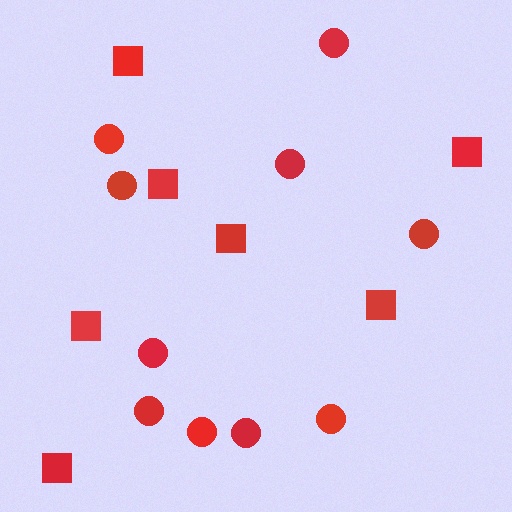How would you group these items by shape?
There are 2 groups: one group of squares (7) and one group of circles (10).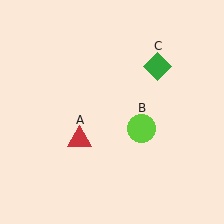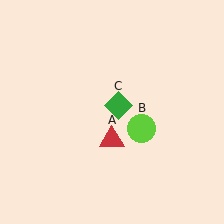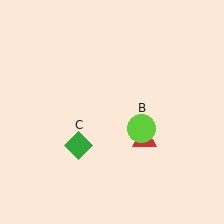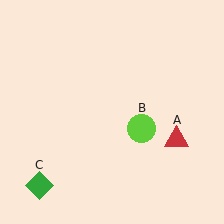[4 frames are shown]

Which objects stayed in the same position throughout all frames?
Lime circle (object B) remained stationary.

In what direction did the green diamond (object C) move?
The green diamond (object C) moved down and to the left.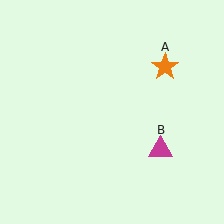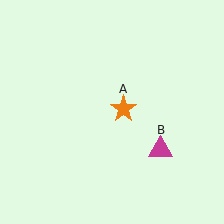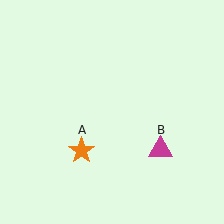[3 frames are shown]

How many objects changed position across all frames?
1 object changed position: orange star (object A).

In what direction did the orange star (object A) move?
The orange star (object A) moved down and to the left.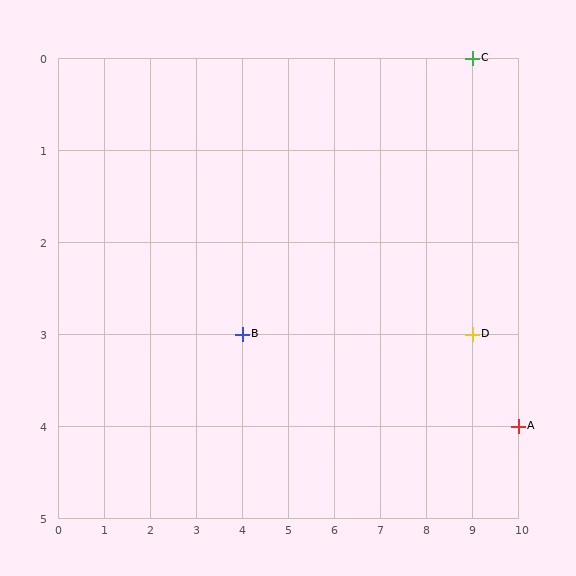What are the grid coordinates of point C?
Point C is at grid coordinates (9, 0).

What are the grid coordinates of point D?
Point D is at grid coordinates (9, 3).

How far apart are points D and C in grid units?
Points D and C are 3 rows apart.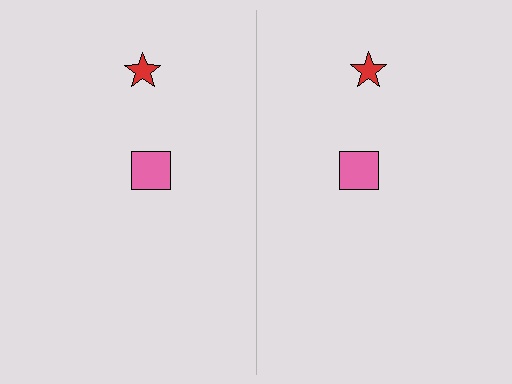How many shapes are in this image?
There are 4 shapes in this image.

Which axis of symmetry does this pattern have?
The pattern has a vertical axis of symmetry running through the center of the image.